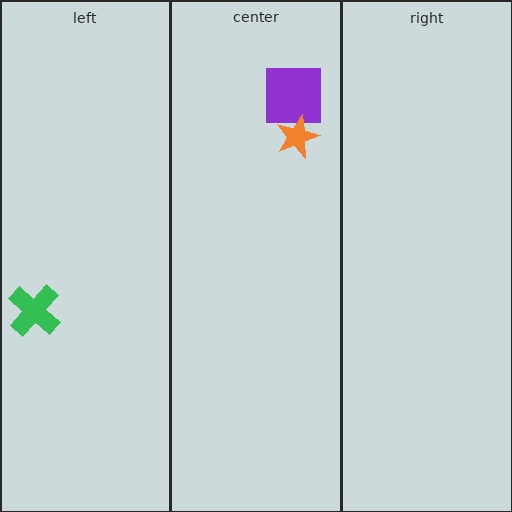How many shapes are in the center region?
2.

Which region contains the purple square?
The center region.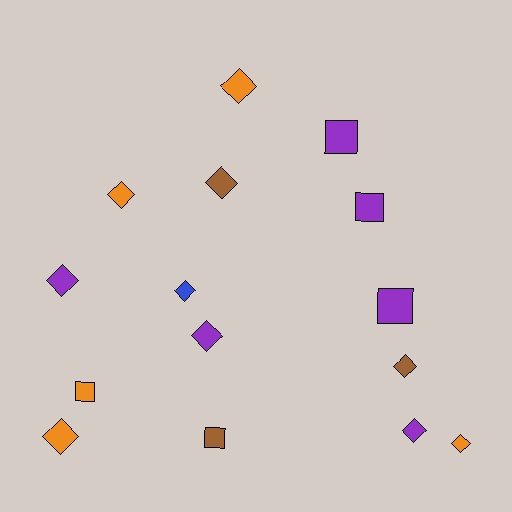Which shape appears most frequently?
Diamond, with 10 objects.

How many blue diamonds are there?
There is 1 blue diamond.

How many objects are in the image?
There are 15 objects.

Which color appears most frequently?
Purple, with 6 objects.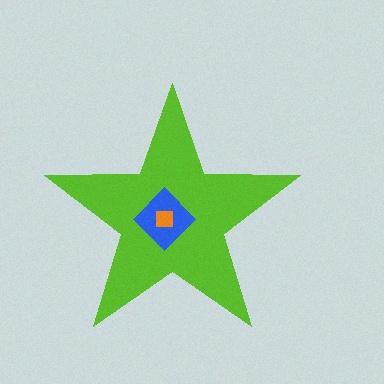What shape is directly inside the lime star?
The blue diamond.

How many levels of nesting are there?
3.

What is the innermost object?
The orange square.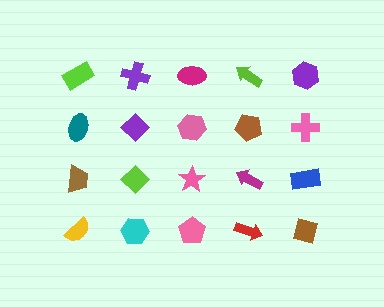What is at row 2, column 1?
A teal ellipse.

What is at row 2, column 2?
A purple diamond.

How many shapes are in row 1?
5 shapes.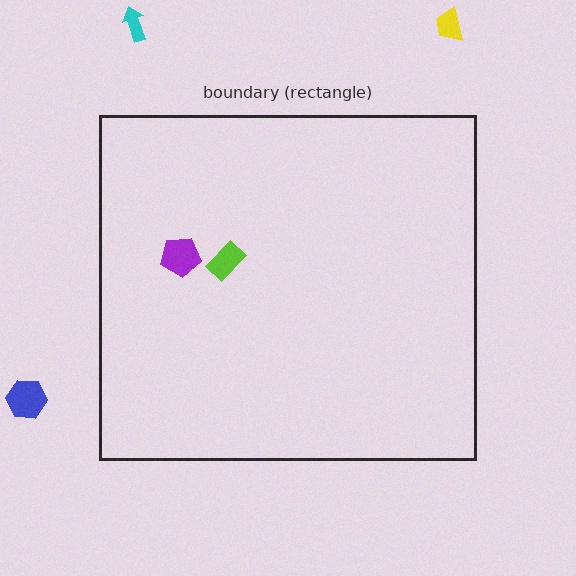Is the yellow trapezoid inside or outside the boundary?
Outside.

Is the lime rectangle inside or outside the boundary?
Inside.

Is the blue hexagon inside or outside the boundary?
Outside.